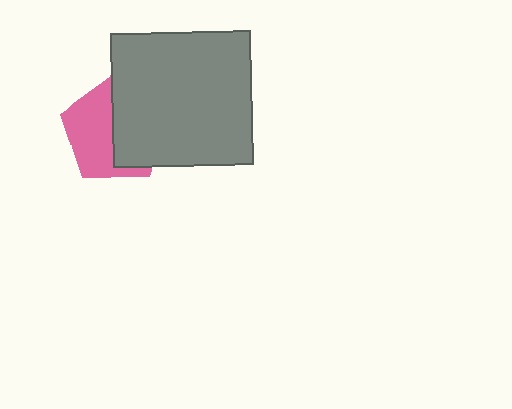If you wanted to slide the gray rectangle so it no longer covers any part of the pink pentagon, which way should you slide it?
Slide it right — that is the most direct way to separate the two shapes.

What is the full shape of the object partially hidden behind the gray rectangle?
The partially hidden object is a pink pentagon.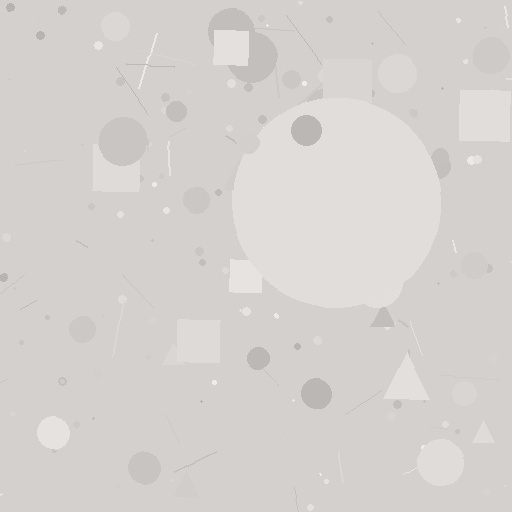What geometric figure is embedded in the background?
A circle is embedded in the background.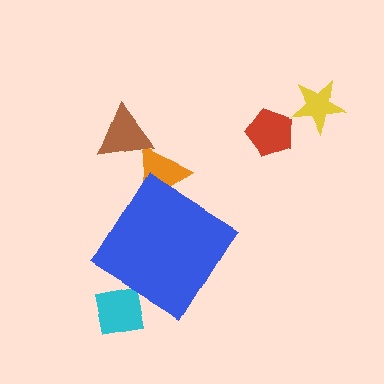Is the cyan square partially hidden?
Yes, the cyan square is partially hidden behind the blue diamond.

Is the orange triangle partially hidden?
Yes, the orange triangle is partially hidden behind the blue diamond.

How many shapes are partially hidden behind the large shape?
2 shapes are partially hidden.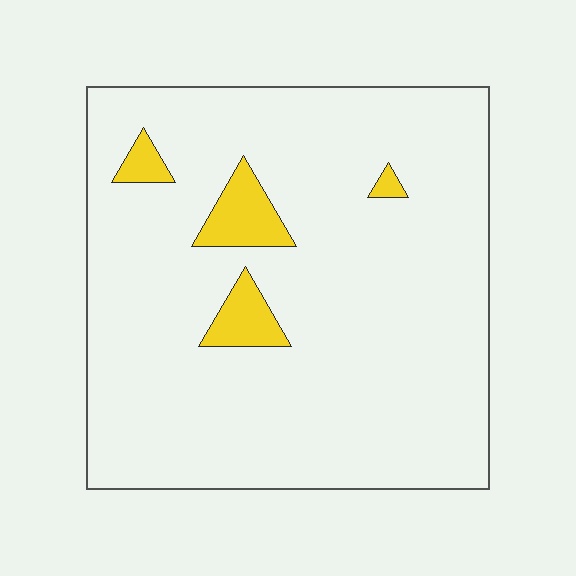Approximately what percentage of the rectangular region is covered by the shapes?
Approximately 5%.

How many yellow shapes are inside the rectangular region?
4.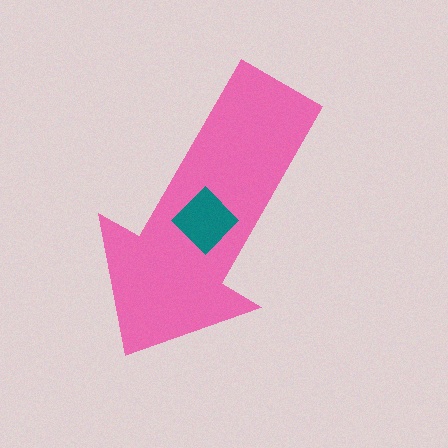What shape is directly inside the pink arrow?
The teal diamond.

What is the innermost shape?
The teal diamond.